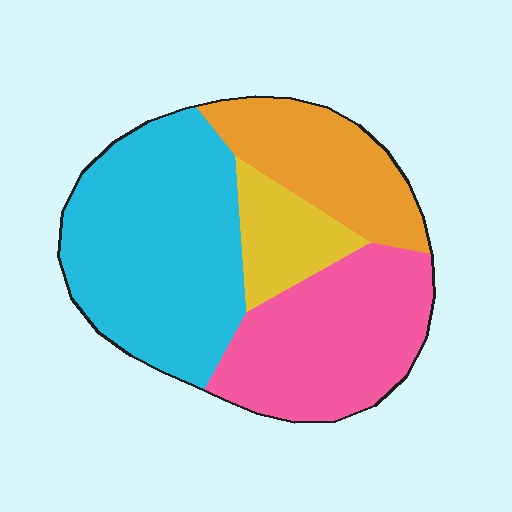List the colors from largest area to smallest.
From largest to smallest: cyan, pink, orange, yellow.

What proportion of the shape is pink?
Pink takes up between a sixth and a third of the shape.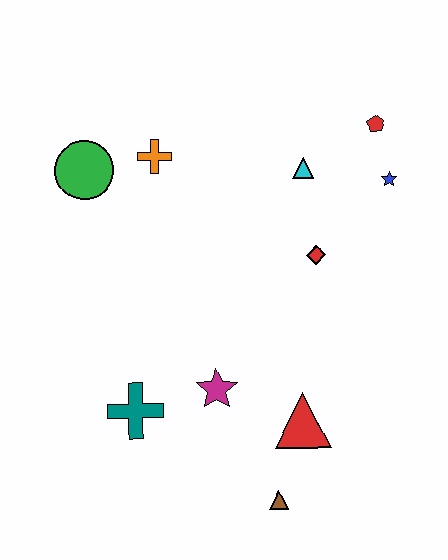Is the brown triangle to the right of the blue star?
No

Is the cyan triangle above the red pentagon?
No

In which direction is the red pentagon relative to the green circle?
The red pentagon is to the right of the green circle.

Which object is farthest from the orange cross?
The brown triangle is farthest from the orange cross.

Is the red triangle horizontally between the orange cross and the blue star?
Yes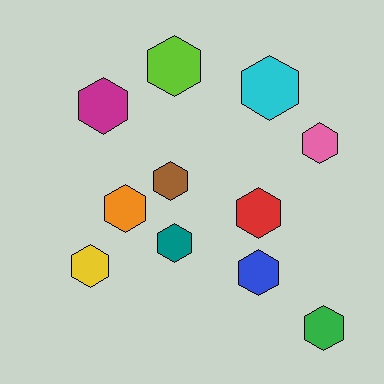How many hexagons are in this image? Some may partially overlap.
There are 11 hexagons.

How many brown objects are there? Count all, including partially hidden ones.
There is 1 brown object.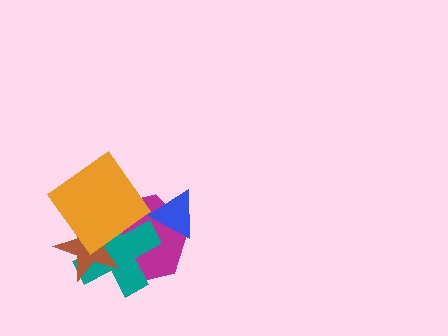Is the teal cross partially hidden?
Yes, it is partially covered by another shape.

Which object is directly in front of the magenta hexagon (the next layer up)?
The teal cross is directly in front of the magenta hexagon.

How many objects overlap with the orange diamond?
3 objects overlap with the orange diamond.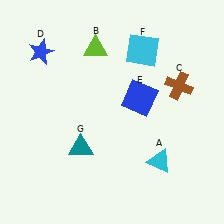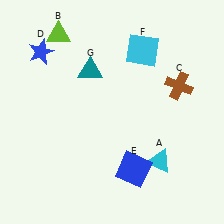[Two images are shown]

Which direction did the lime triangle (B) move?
The lime triangle (B) moved left.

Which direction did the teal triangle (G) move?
The teal triangle (G) moved up.